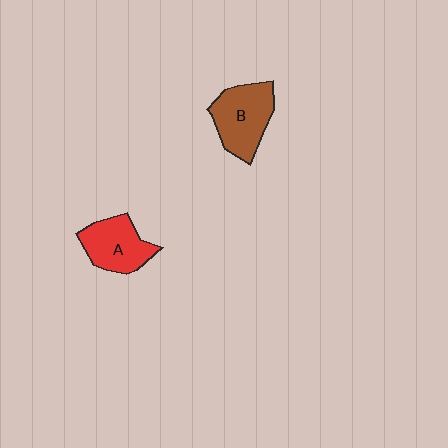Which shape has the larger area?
Shape B (brown).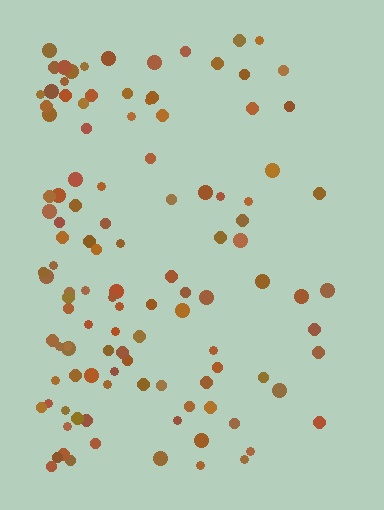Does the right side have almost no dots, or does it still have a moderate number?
Still a moderate number, just noticeably fewer than the left.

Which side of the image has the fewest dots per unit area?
The right.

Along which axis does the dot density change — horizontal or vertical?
Horizontal.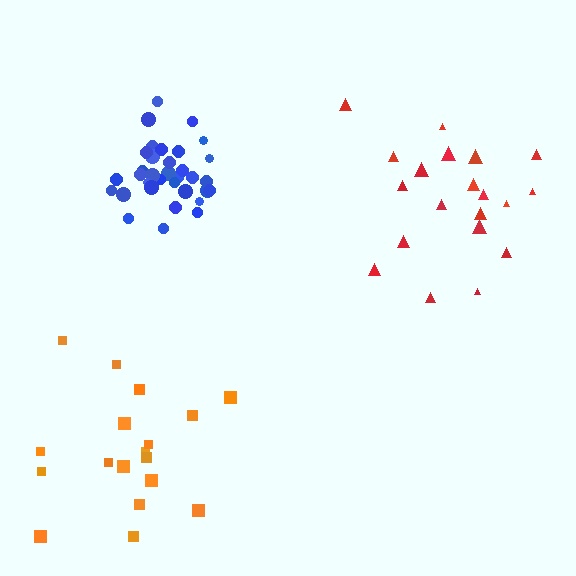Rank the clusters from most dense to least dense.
blue, red, orange.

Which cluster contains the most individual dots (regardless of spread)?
Blue (35).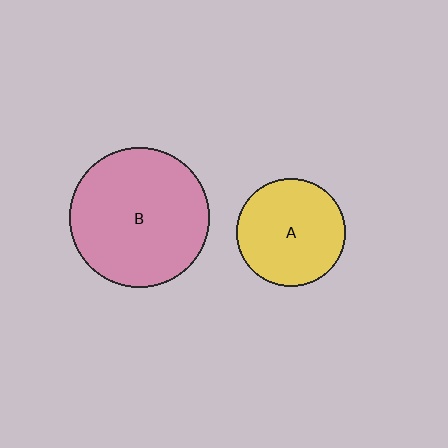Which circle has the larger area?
Circle B (pink).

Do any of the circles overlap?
No, none of the circles overlap.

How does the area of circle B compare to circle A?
Approximately 1.7 times.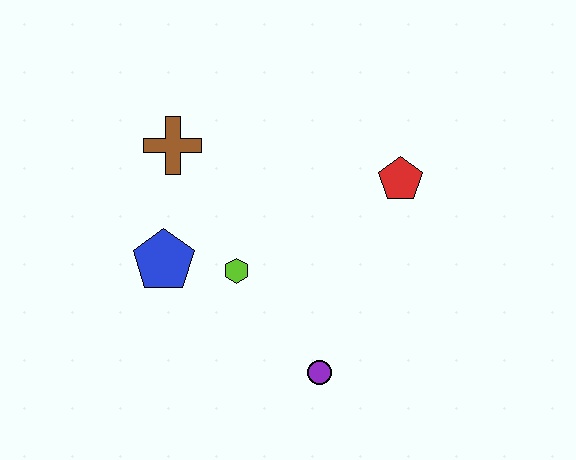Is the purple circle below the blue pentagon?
Yes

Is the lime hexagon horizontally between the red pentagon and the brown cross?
Yes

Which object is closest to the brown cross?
The blue pentagon is closest to the brown cross.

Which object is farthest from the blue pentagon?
The red pentagon is farthest from the blue pentagon.